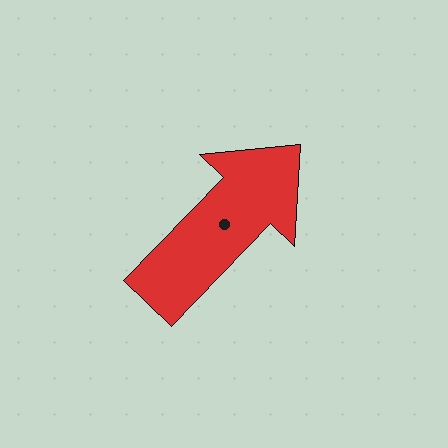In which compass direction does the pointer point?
Northeast.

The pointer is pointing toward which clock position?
Roughly 1 o'clock.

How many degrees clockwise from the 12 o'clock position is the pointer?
Approximately 44 degrees.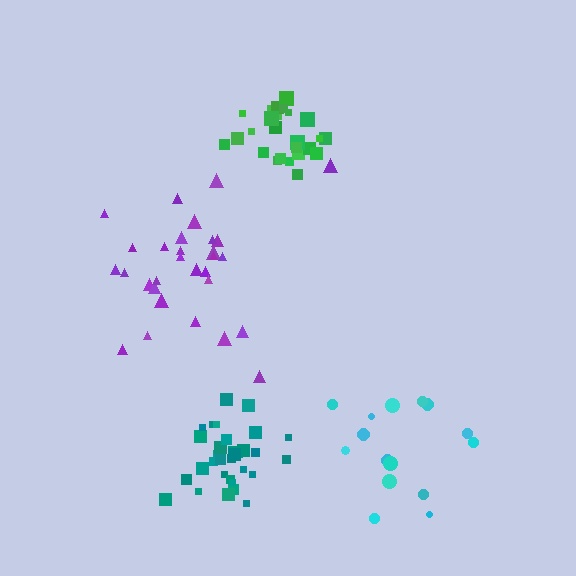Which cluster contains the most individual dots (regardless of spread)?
Teal (32).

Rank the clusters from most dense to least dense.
green, teal, purple, cyan.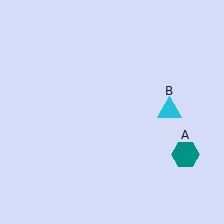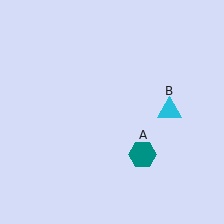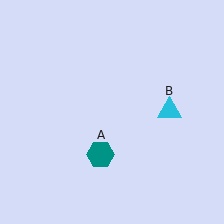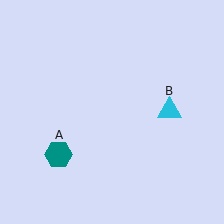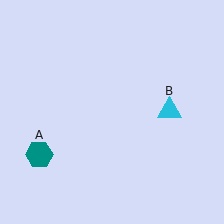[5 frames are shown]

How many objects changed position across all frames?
1 object changed position: teal hexagon (object A).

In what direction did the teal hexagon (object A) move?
The teal hexagon (object A) moved left.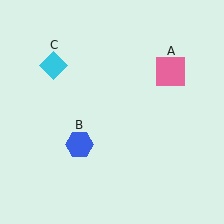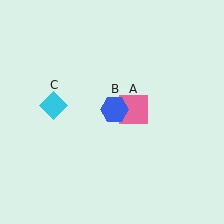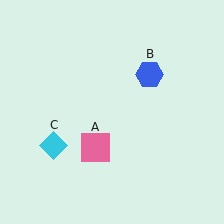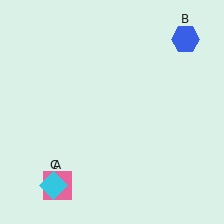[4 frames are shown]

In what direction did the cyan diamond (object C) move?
The cyan diamond (object C) moved down.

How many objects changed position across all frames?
3 objects changed position: pink square (object A), blue hexagon (object B), cyan diamond (object C).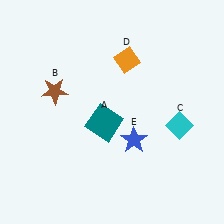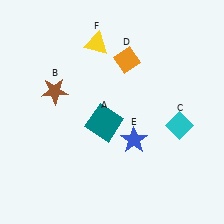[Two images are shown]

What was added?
A yellow triangle (F) was added in Image 2.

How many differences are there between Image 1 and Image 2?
There is 1 difference between the two images.